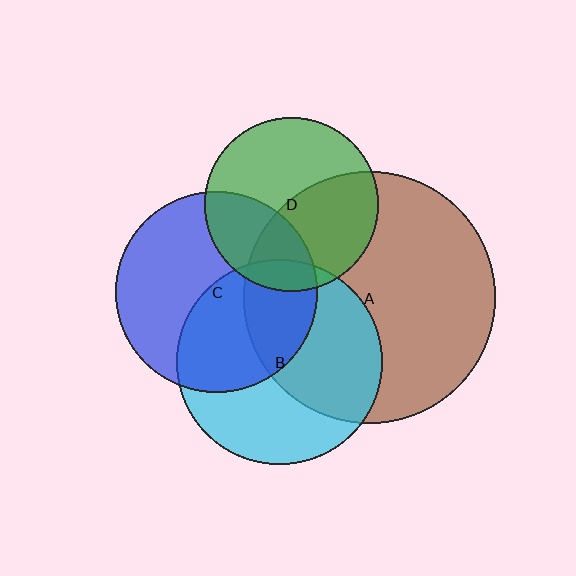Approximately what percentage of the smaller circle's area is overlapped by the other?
Approximately 45%.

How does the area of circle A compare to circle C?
Approximately 1.6 times.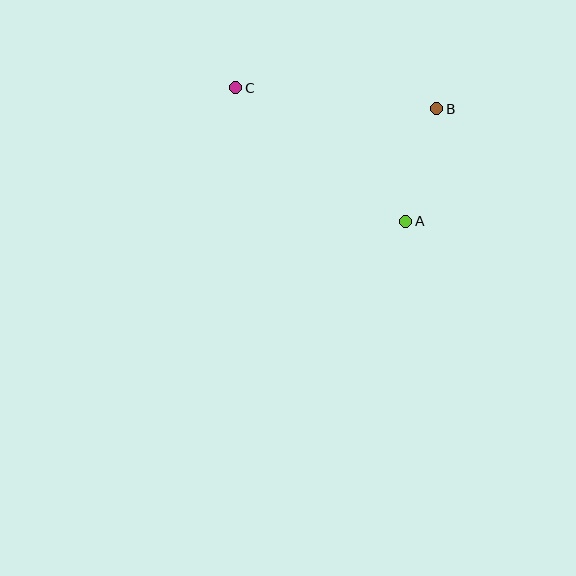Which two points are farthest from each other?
Points A and C are farthest from each other.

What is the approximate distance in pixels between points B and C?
The distance between B and C is approximately 202 pixels.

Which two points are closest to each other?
Points A and B are closest to each other.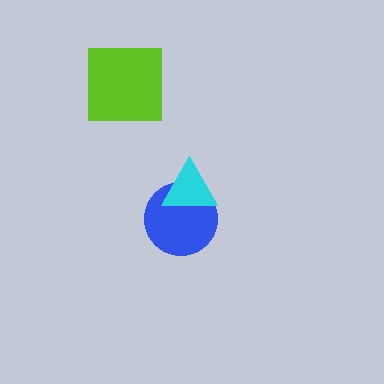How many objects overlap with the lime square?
0 objects overlap with the lime square.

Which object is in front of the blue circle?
The cyan triangle is in front of the blue circle.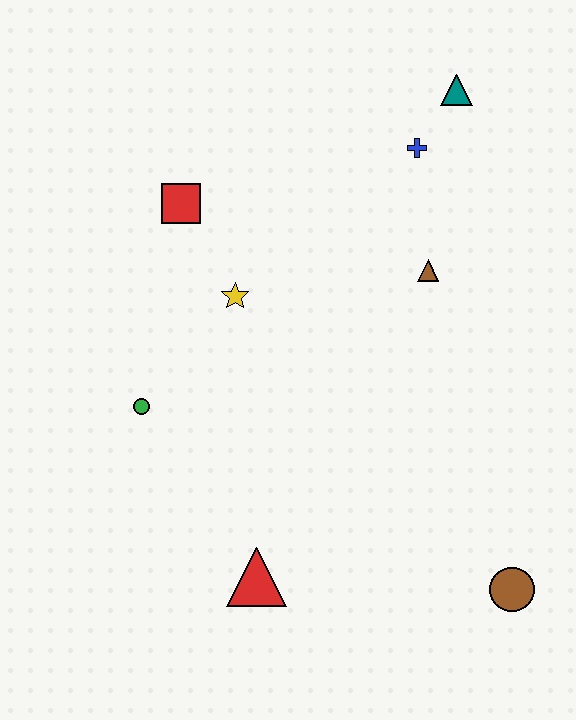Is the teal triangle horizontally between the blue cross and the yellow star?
No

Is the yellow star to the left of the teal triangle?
Yes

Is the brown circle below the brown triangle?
Yes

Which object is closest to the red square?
The yellow star is closest to the red square.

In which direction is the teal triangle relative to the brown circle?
The teal triangle is above the brown circle.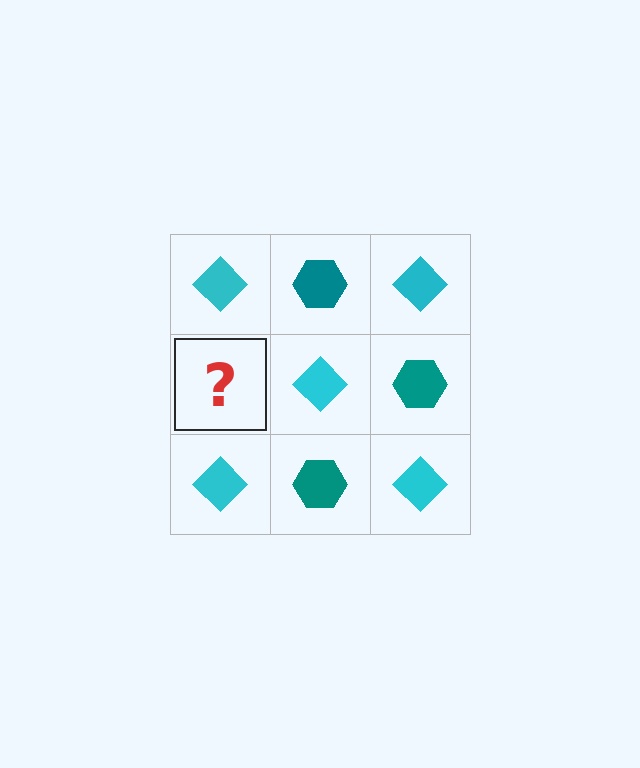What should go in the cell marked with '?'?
The missing cell should contain a teal hexagon.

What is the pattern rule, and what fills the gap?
The rule is that it alternates cyan diamond and teal hexagon in a checkerboard pattern. The gap should be filled with a teal hexagon.